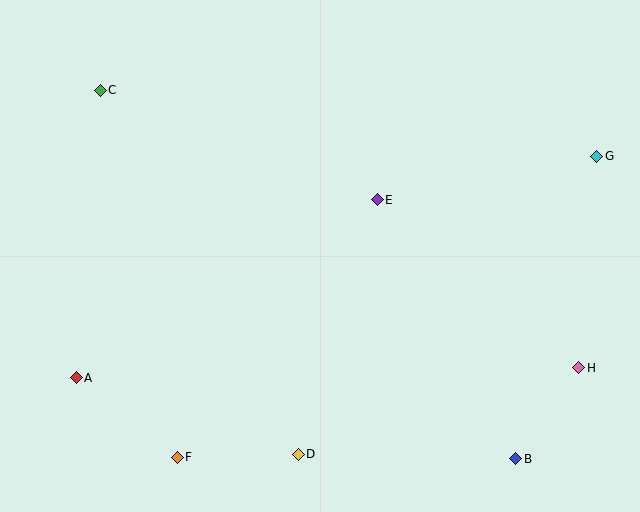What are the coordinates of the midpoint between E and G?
The midpoint between E and G is at (487, 178).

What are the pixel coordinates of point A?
Point A is at (76, 378).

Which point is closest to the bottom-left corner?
Point A is closest to the bottom-left corner.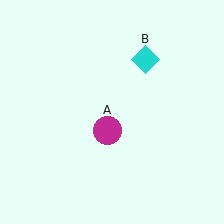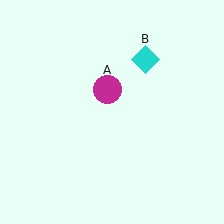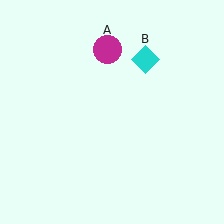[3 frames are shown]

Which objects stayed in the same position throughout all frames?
Cyan diamond (object B) remained stationary.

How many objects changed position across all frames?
1 object changed position: magenta circle (object A).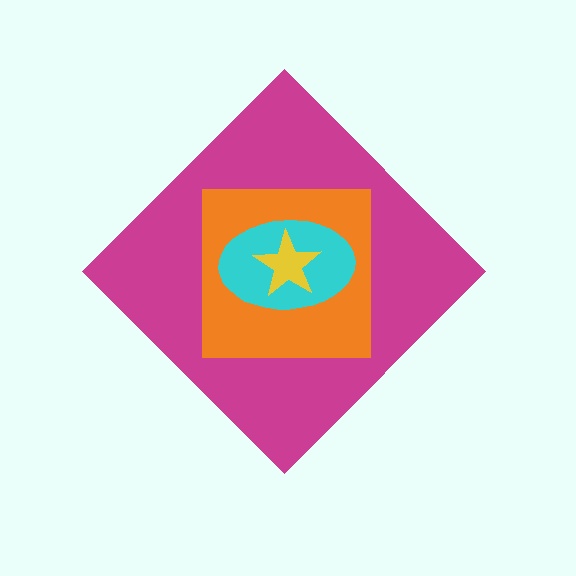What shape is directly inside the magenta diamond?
The orange square.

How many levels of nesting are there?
4.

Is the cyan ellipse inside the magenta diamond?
Yes.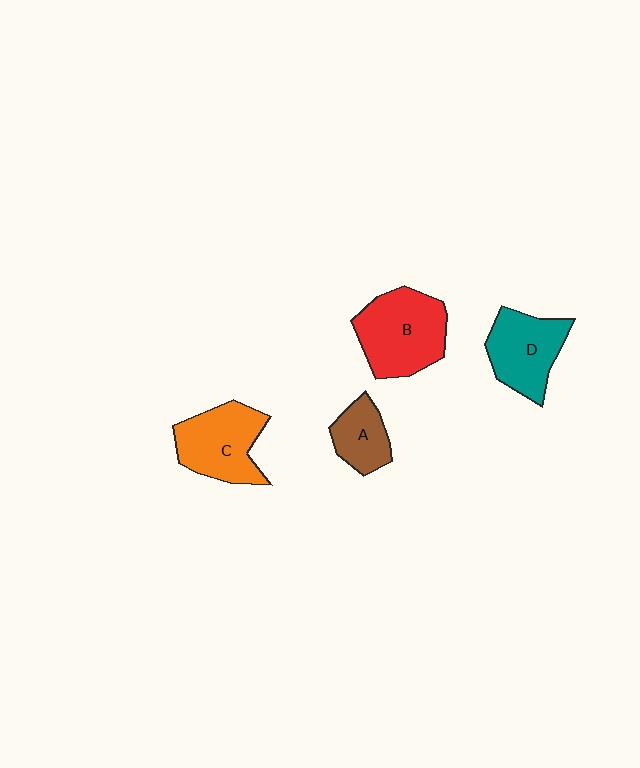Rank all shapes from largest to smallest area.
From largest to smallest: B (red), C (orange), D (teal), A (brown).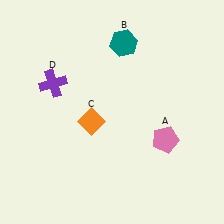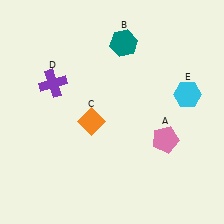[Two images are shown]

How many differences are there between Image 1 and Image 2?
There is 1 difference between the two images.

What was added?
A cyan hexagon (E) was added in Image 2.